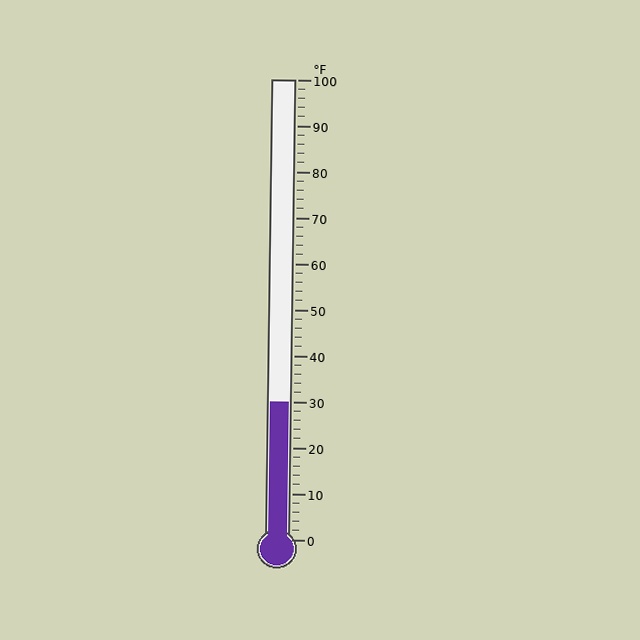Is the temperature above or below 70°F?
The temperature is below 70°F.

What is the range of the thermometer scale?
The thermometer scale ranges from 0°F to 100°F.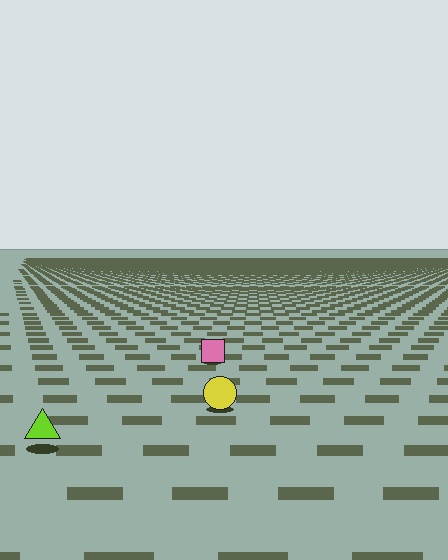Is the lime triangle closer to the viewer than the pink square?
Yes. The lime triangle is closer — you can tell from the texture gradient: the ground texture is coarser near it.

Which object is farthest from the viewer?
The pink square is farthest from the viewer. It appears smaller and the ground texture around it is denser.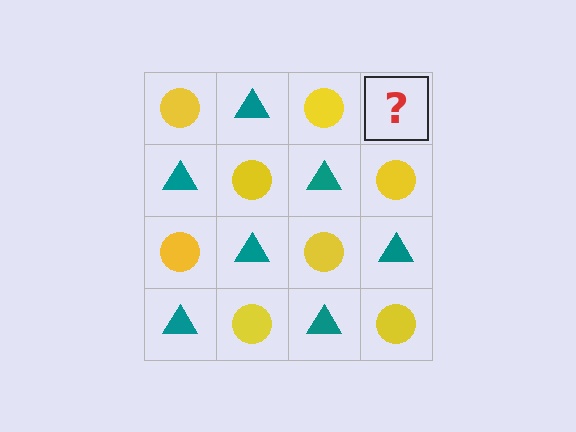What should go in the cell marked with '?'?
The missing cell should contain a teal triangle.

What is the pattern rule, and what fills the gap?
The rule is that it alternates yellow circle and teal triangle in a checkerboard pattern. The gap should be filled with a teal triangle.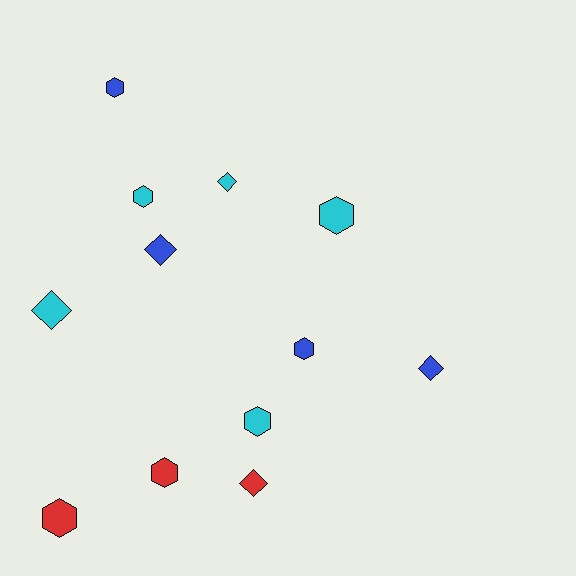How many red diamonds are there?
There is 1 red diamond.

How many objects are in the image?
There are 12 objects.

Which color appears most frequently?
Cyan, with 5 objects.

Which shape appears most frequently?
Hexagon, with 7 objects.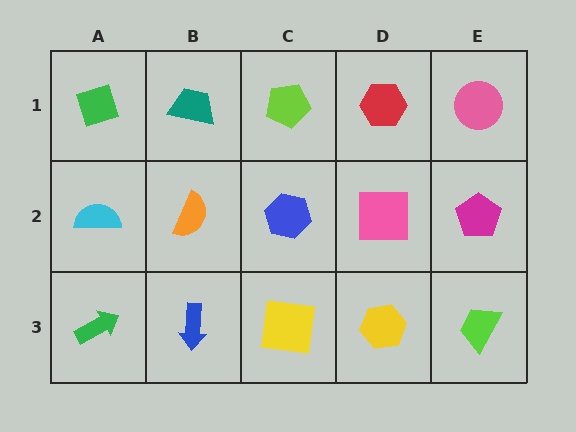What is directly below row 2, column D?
A yellow hexagon.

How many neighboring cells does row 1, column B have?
3.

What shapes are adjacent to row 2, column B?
A teal trapezoid (row 1, column B), a blue arrow (row 3, column B), a cyan semicircle (row 2, column A), a blue hexagon (row 2, column C).